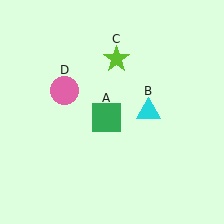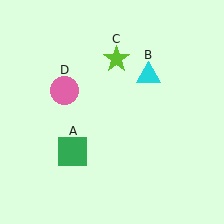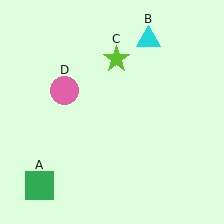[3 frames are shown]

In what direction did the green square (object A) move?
The green square (object A) moved down and to the left.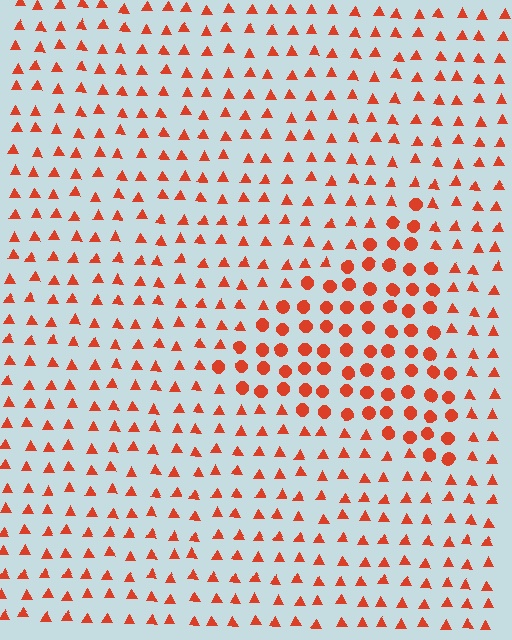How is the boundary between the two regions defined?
The boundary is defined by a change in element shape: circles inside vs. triangles outside. All elements share the same color and spacing.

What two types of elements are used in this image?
The image uses circles inside the triangle region and triangles outside it.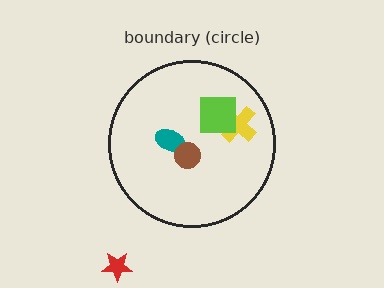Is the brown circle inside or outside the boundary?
Inside.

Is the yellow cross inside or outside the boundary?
Inside.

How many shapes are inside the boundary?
4 inside, 1 outside.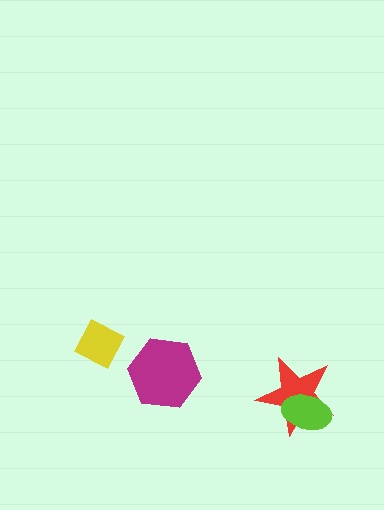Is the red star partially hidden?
Yes, it is partially covered by another shape.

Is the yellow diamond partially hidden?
No, no other shape covers it.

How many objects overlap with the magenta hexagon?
0 objects overlap with the magenta hexagon.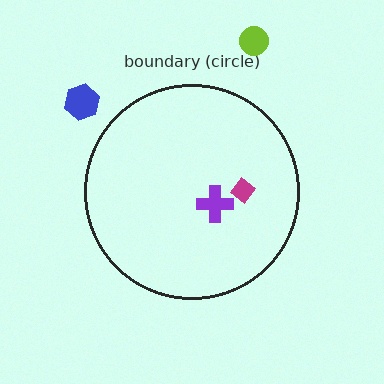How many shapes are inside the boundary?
2 inside, 2 outside.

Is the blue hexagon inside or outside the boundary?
Outside.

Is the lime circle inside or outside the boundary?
Outside.